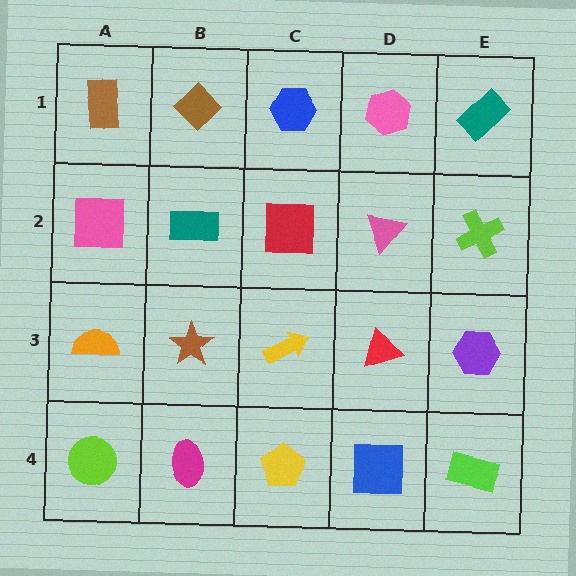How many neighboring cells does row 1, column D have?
3.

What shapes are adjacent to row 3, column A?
A pink square (row 2, column A), a lime circle (row 4, column A), a brown star (row 3, column B).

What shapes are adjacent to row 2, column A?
A brown rectangle (row 1, column A), an orange semicircle (row 3, column A), a teal rectangle (row 2, column B).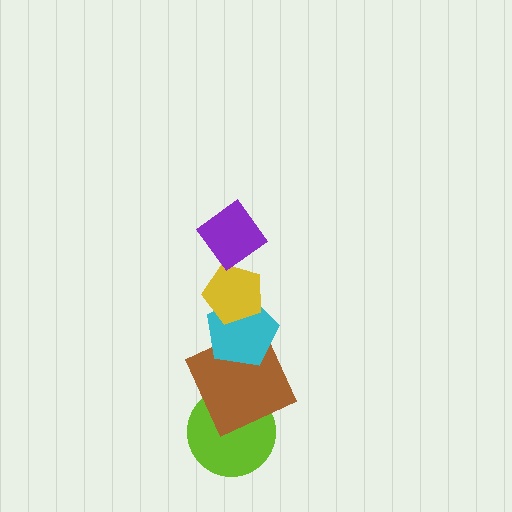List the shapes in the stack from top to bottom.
From top to bottom: the purple diamond, the yellow pentagon, the cyan pentagon, the brown square, the lime circle.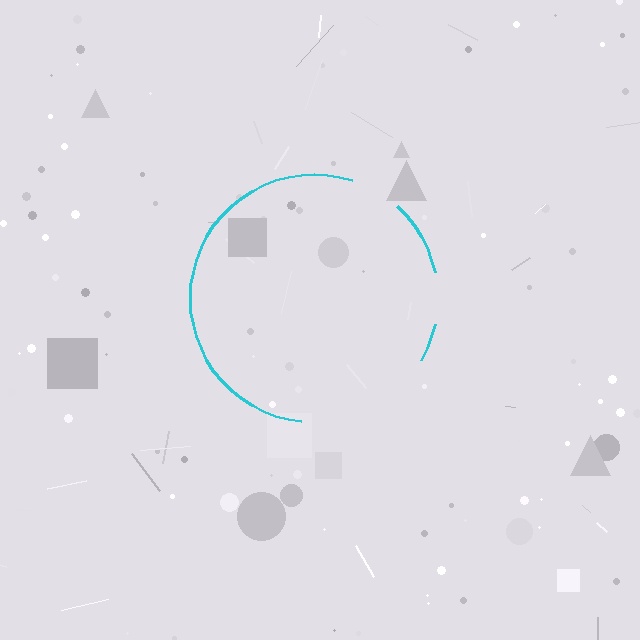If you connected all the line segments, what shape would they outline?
They would outline a circle.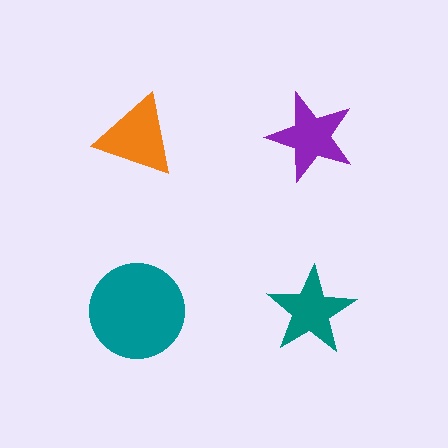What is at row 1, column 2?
A purple star.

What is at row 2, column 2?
A teal star.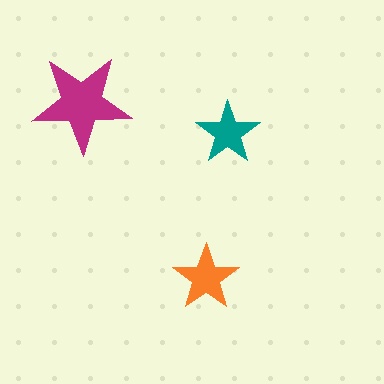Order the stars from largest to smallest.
the magenta one, the orange one, the teal one.